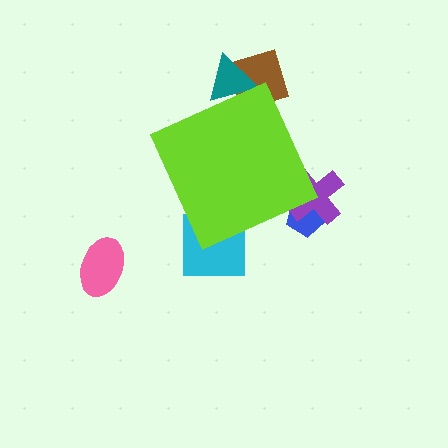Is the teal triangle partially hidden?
Yes, the teal triangle is partially hidden behind the lime diamond.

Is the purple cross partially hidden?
Yes, the purple cross is partially hidden behind the lime diamond.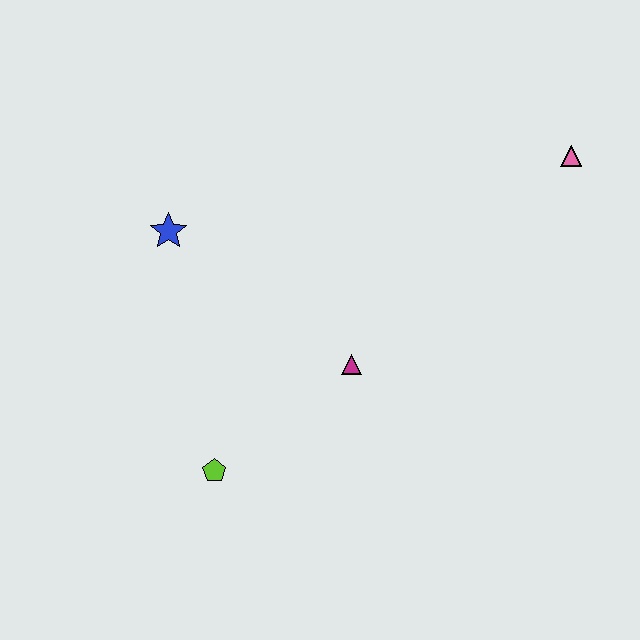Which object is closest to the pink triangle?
The magenta triangle is closest to the pink triangle.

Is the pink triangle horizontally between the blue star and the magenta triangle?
No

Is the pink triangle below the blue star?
No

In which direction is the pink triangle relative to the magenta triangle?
The pink triangle is to the right of the magenta triangle.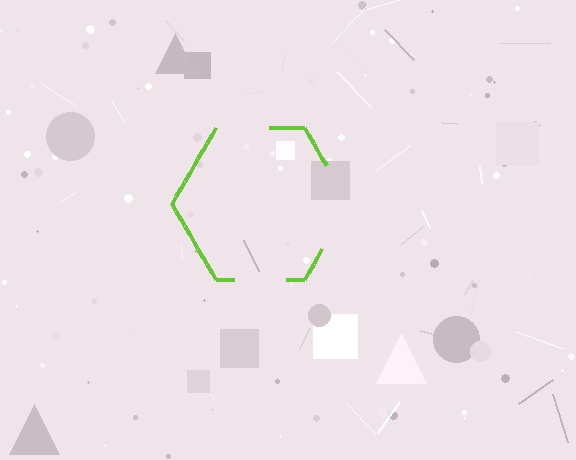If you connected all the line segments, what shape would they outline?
They would outline a hexagon.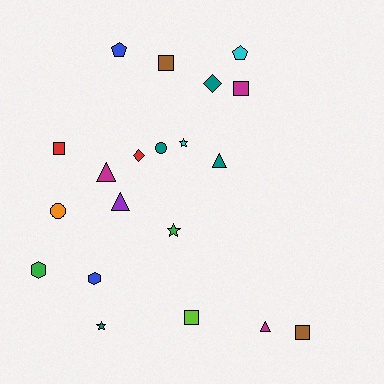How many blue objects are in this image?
There are 2 blue objects.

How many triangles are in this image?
There are 4 triangles.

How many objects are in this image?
There are 20 objects.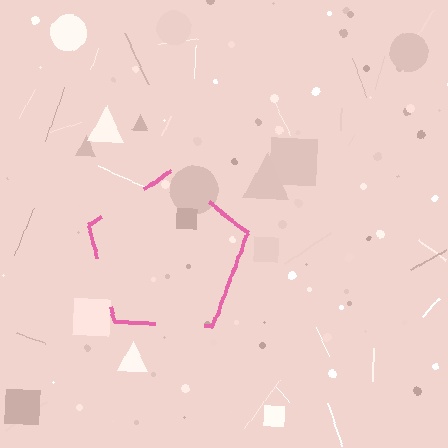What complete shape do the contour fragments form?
The contour fragments form a pentagon.